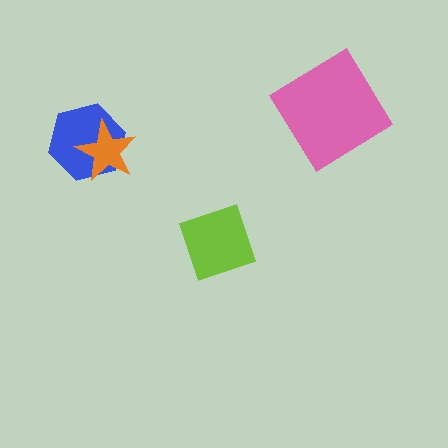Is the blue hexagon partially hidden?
Yes, it is partially covered by another shape.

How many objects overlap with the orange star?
1 object overlaps with the orange star.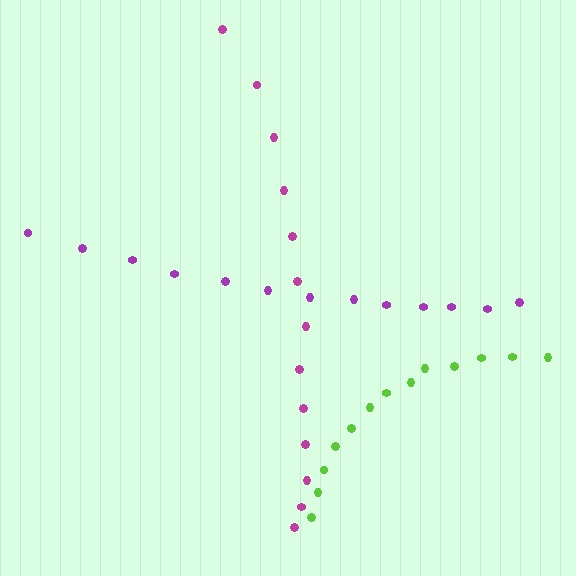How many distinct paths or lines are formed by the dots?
There are 3 distinct paths.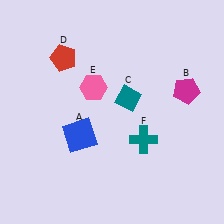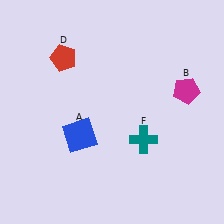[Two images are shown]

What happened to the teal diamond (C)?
The teal diamond (C) was removed in Image 2. It was in the top-right area of Image 1.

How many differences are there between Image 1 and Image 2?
There are 2 differences between the two images.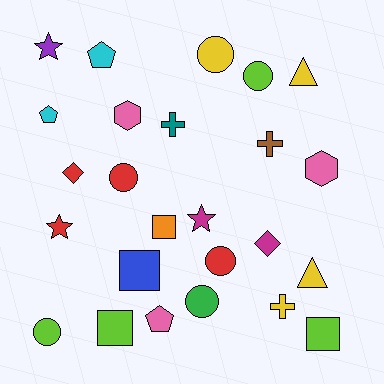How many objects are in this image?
There are 25 objects.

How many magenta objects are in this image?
There are 2 magenta objects.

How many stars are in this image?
There are 3 stars.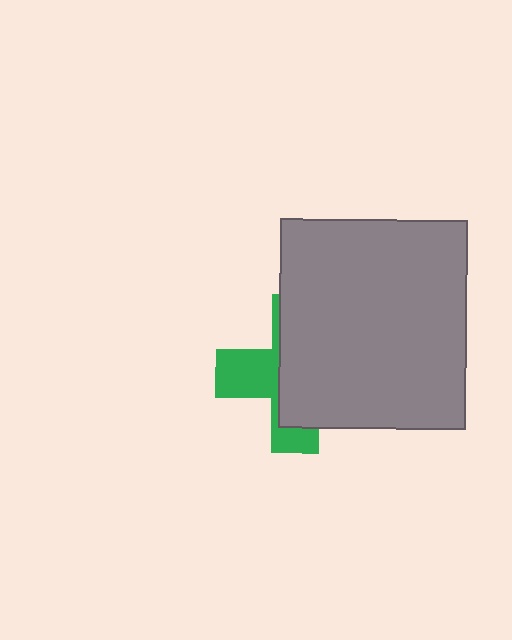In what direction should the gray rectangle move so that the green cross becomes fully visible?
The gray rectangle should move right. That is the shortest direction to clear the overlap and leave the green cross fully visible.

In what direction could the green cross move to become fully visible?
The green cross could move left. That would shift it out from behind the gray rectangle entirely.